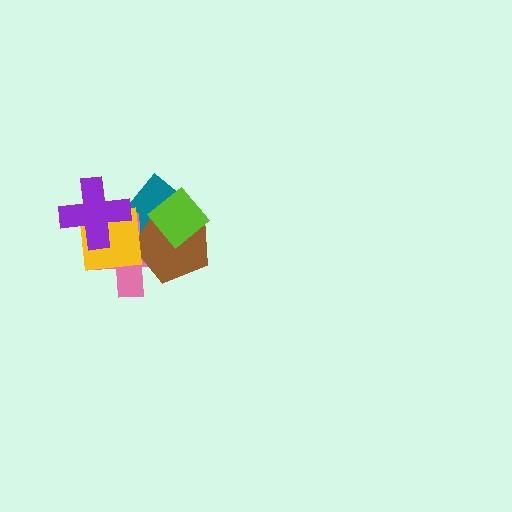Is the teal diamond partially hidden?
Yes, it is partially covered by another shape.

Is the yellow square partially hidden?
Yes, it is partially covered by another shape.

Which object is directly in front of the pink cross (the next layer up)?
The brown pentagon is directly in front of the pink cross.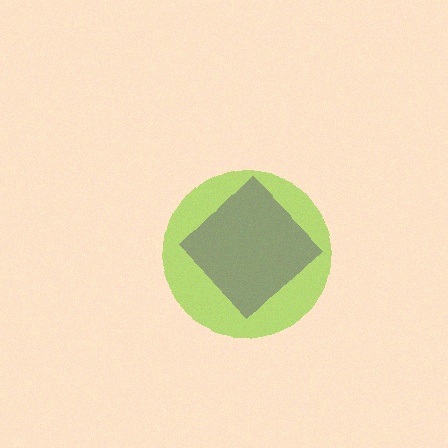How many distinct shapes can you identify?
There are 2 distinct shapes: a purple diamond, a lime circle.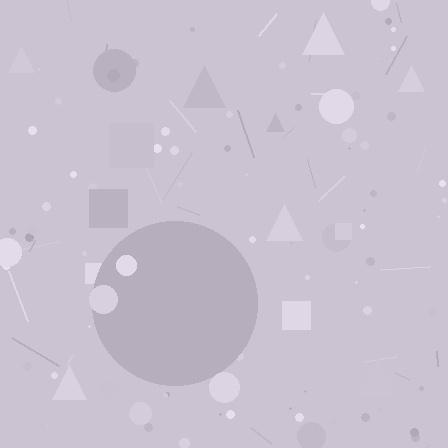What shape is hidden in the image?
A circle is hidden in the image.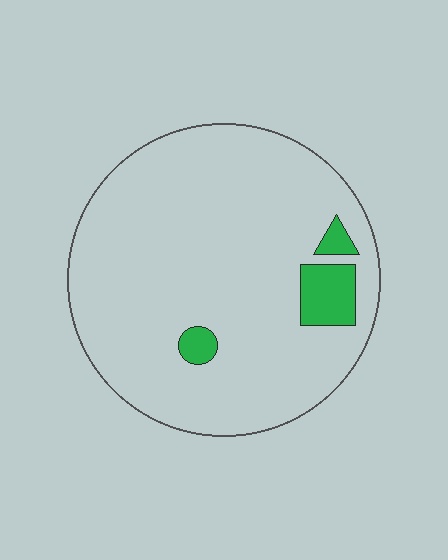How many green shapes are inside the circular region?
3.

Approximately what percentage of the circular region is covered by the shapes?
Approximately 5%.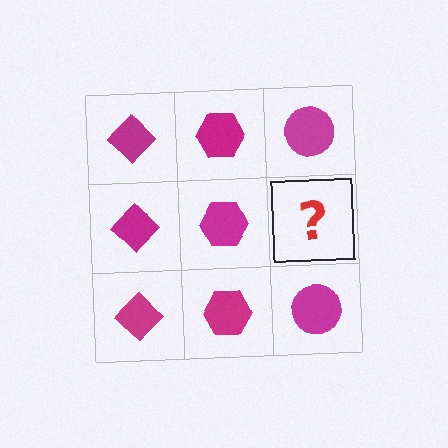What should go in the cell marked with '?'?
The missing cell should contain a magenta circle.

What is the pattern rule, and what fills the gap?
The rule is that each column has a consistent shape. The gap should be filled with a magenta circle.